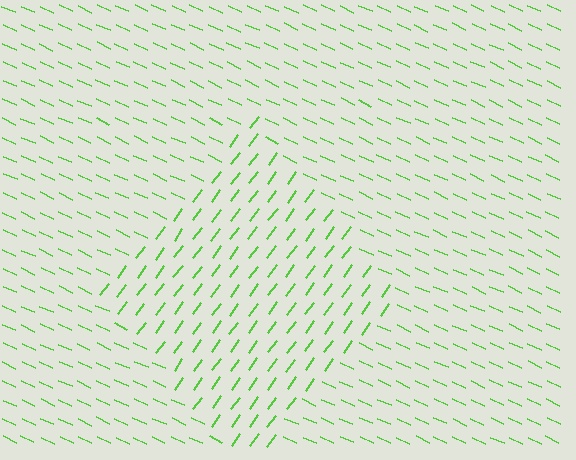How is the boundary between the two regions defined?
The boundary is defined purely by a change in line orientation (approximately 78 degrees difference). All lines are the same color and thickness.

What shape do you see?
I see a diamond.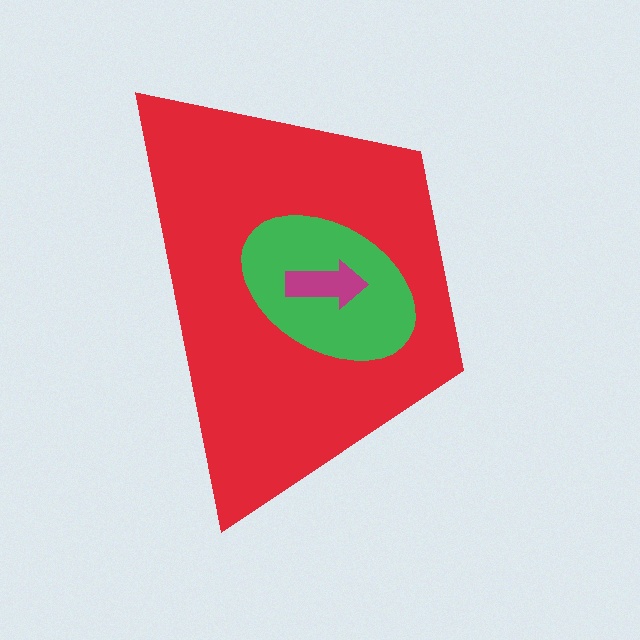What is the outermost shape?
The red trapezoid.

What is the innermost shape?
The magenta arrow.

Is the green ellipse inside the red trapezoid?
Yes.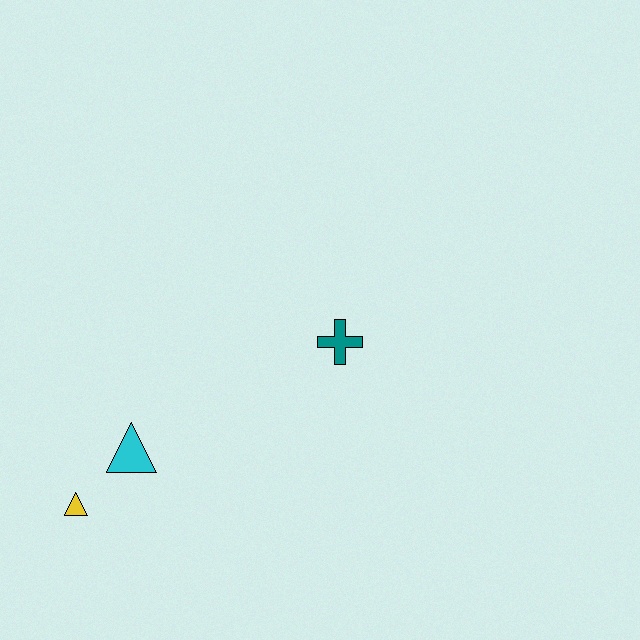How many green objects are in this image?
There are no green objects.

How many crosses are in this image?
There is 1 cross.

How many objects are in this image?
There are 3 objects.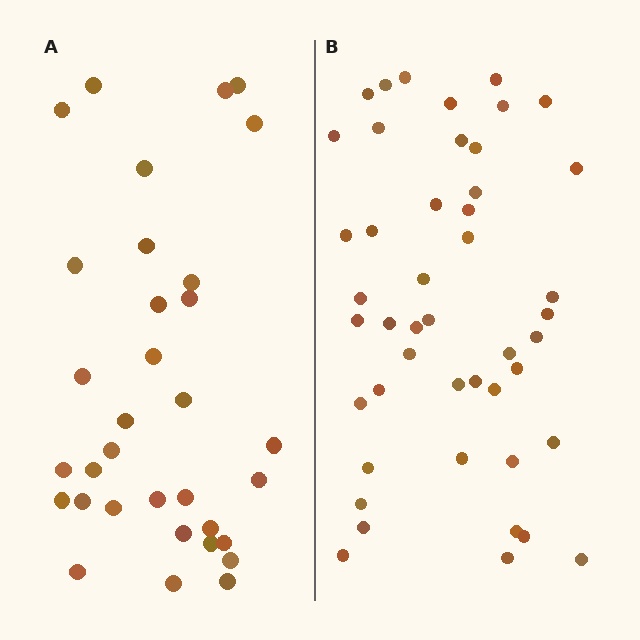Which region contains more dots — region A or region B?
Region B (the right region) has more dots.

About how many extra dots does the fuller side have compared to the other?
Region B has approximately 15 more dots than region A.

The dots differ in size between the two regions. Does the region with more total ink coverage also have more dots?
No. Region A has more total ink coverage because its dots are larger, but region B actually contains more individual dots. Total area can be misleading — the number of items is what matters here.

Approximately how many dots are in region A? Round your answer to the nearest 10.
About 30 dots. (The exact count is 33, which rounds to 30.)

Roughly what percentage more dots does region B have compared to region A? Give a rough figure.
About 40% more.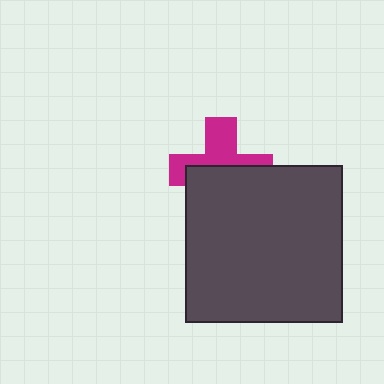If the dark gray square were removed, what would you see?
You would see the complete magenta cross.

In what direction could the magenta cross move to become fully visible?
The magenta cross could move up. That would shift it out from behind the dark gray square entirely.